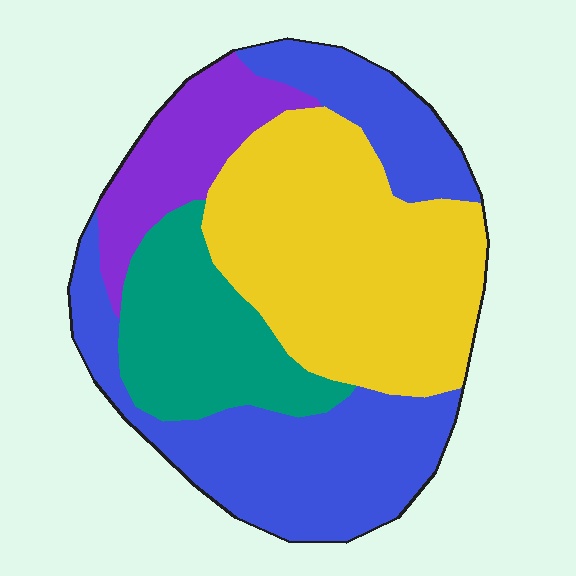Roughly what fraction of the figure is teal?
Teal takes up about one sixth (1/6) of the figure.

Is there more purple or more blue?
Blue.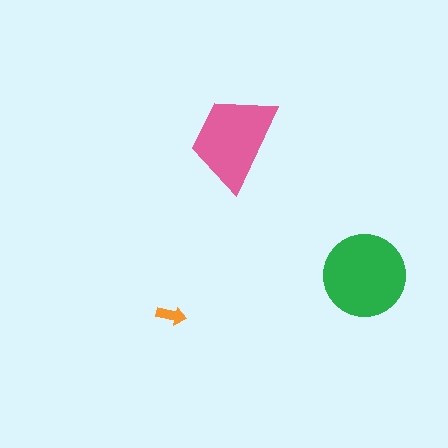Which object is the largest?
The green circle.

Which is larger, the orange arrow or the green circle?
The green circle.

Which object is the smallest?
The orange arrow.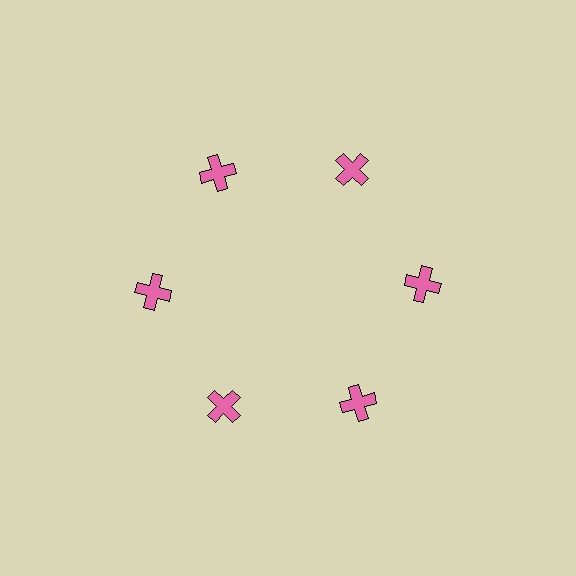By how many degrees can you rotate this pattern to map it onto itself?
The pattern maps onto itself every 60 degrees of rotation.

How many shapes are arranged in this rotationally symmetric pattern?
There are 6 shapes, arranged in 6 groups of 1.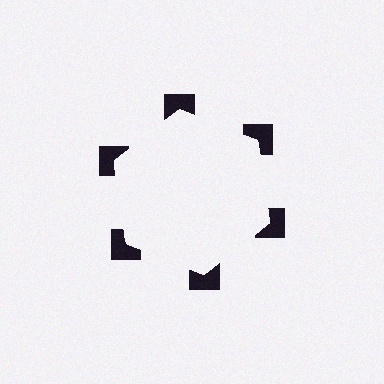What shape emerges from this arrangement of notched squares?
An illusory hexagon — its edges are inferred from the aligned wedge cuts in the notched squares, not physically drawn.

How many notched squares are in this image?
There are 6 — one at each vertex of the illusory hexagon.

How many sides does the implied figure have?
6 sides.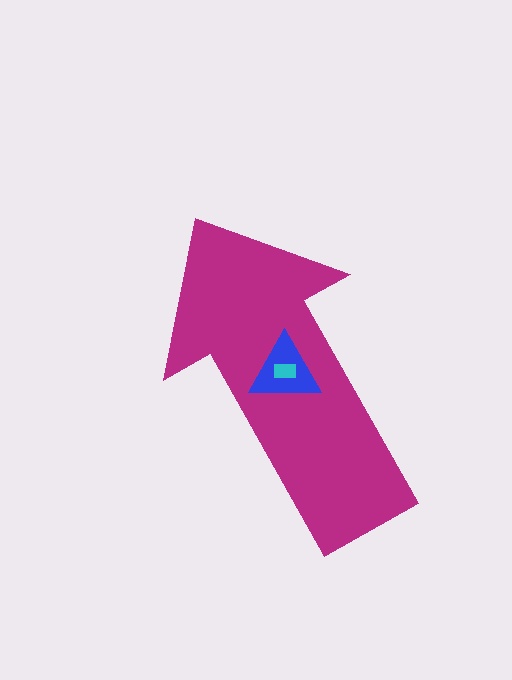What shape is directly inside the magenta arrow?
The blue triangle.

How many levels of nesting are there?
3.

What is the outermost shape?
The magenta arrow.